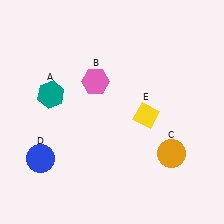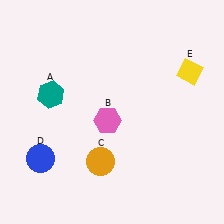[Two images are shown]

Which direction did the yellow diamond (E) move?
The yellow diamond (E) moved right.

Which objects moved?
The objects that moved are: the pink hexagon (B), the orange circle (C), the yellow diamond (E).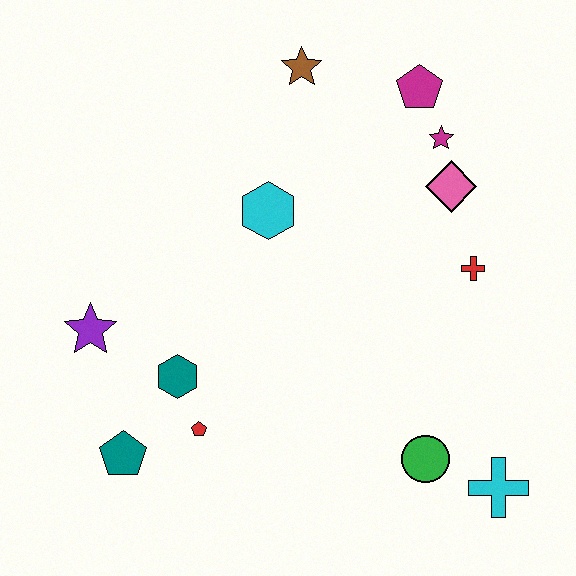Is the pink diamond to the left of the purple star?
No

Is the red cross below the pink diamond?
Yes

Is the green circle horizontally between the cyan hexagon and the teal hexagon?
No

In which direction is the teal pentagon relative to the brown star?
The teal pentagon is below the brown star.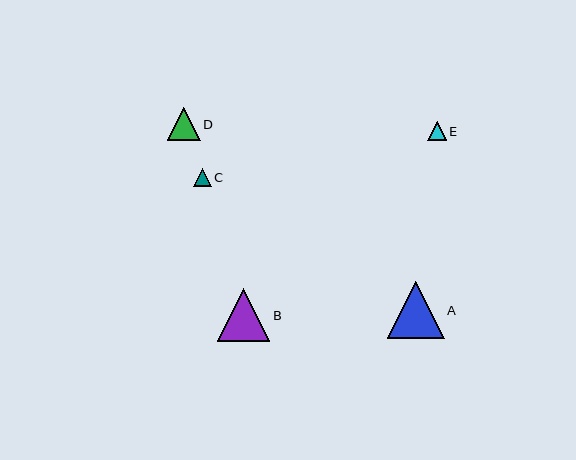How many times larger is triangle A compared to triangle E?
Triangle A is approximately 3.1 times the size of triangle E.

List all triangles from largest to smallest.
From largest to smallest: A, B, D, E, C.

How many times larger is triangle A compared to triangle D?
Triangle A is approximately 1.7 times the size of triangle D.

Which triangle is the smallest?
Triangle C is the smallest with a size of approximately 17 pixels.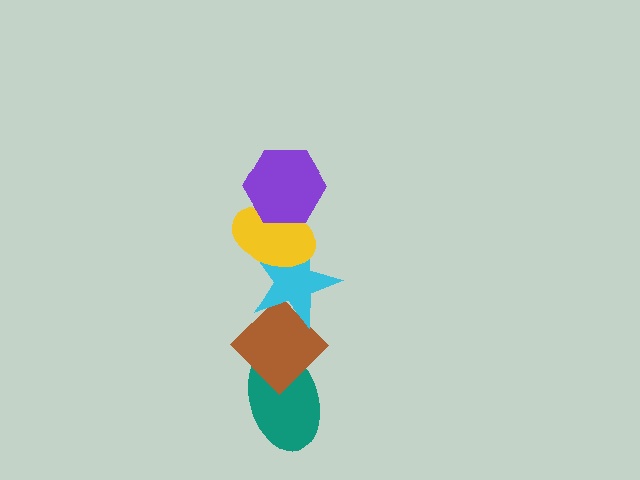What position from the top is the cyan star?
The cyan star is 3rd from the top.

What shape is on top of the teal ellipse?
The brown diamond is on top of the teal ellipse.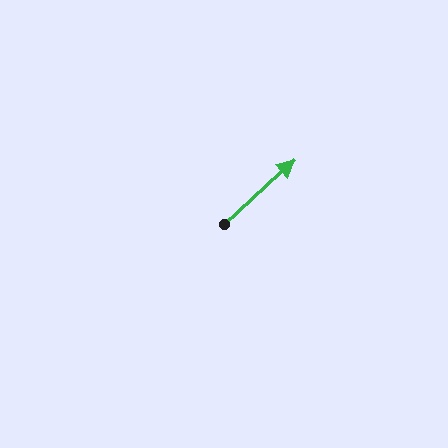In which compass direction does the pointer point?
Northeast.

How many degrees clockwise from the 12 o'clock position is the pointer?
Approximately 47 degrees.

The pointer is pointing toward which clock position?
Roughly 2 o'clock.